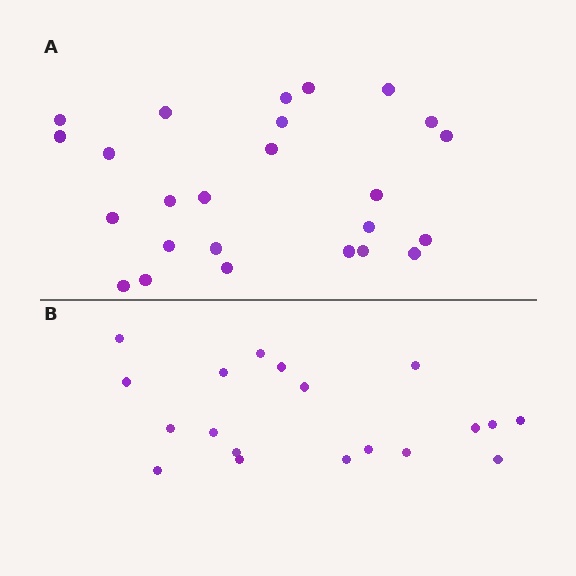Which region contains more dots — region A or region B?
Region A (the top region) has more dots.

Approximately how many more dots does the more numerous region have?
Region A has about 6 more dots than region B.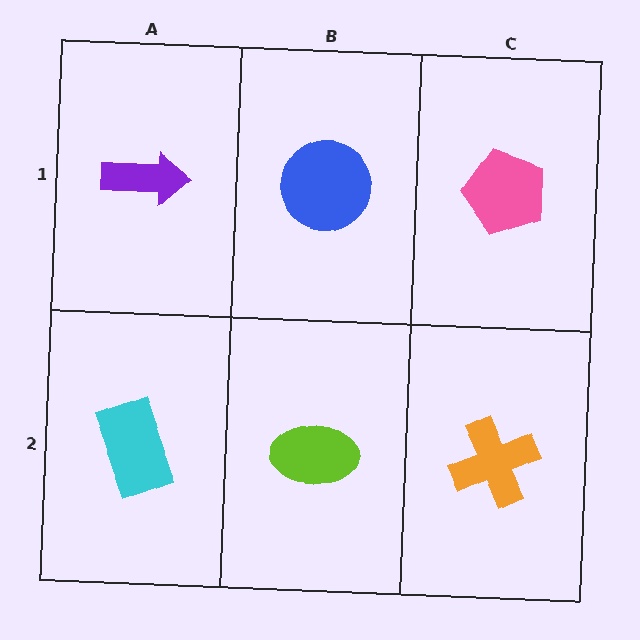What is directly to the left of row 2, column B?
A cyan rectangle.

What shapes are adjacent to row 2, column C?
A pink pentagon (row 1, column C), a lime ellipse (row 2, column B).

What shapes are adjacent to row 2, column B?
A blue circle (row 1, column B), a cyan rectangle (row 2, column A), an orange cross (row 2, column C).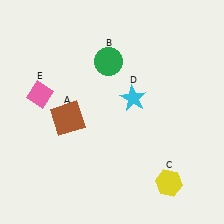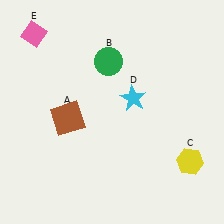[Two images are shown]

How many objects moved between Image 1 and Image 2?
2 objects moved between the two images.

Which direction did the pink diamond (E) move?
The pink diamond (E) moved up.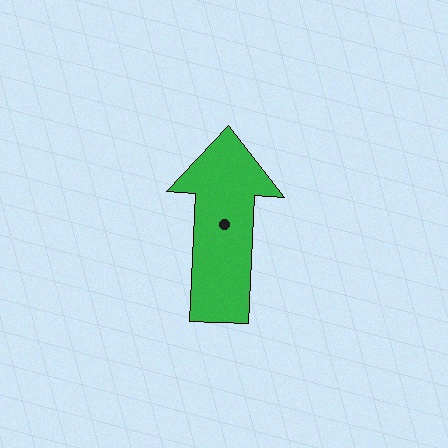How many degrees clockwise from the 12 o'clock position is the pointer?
Approximately 3 degrees.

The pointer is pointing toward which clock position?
Roughly 12 o'clock.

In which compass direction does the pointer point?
North.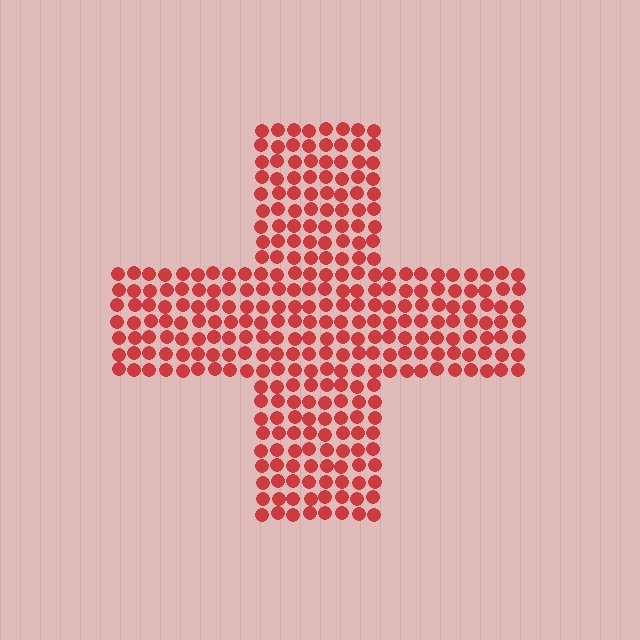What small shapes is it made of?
It is made of small circles.